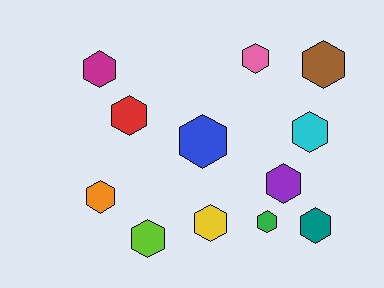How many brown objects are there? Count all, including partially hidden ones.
There is 1 brown object.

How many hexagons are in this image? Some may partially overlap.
There are 12 hexagons.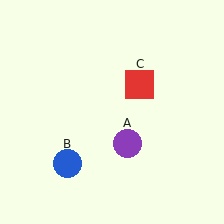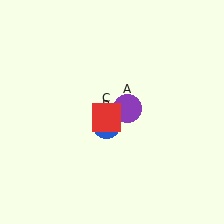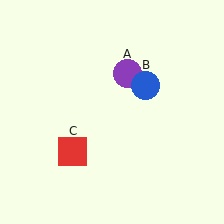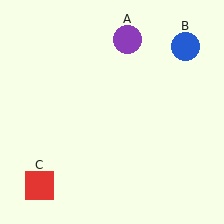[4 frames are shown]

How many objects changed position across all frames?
3 objects changed position: purple circle (object A), blue circle (object B), red square (object C).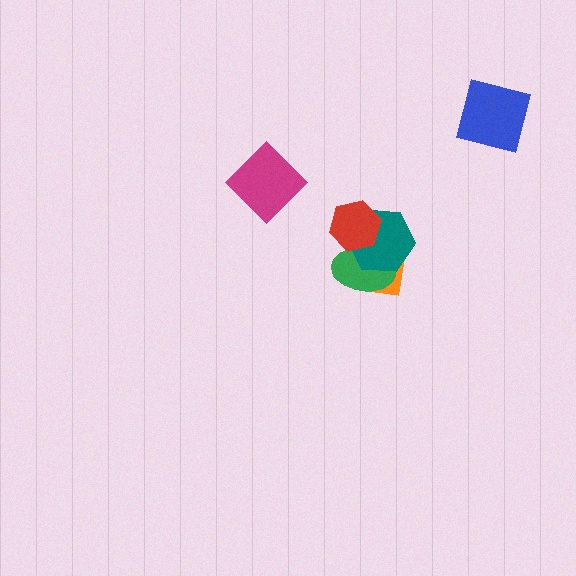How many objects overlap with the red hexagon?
3 objects overlap with the red hexagon.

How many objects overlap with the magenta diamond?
0 objects overlap with the magenta diamond.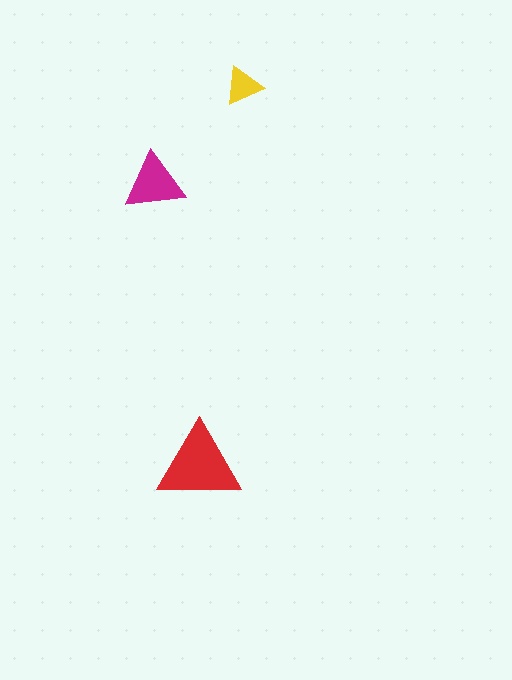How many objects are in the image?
There are 3 objects in the image.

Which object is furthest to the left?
The magenta triangle is leftmost.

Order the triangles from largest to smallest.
the red one, the magenta one, the yellow one.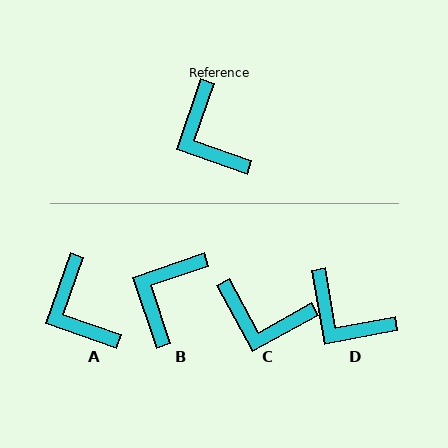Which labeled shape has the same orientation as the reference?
A.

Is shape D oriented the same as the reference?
No, it is off by about 29 degrees.